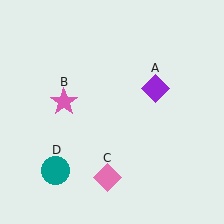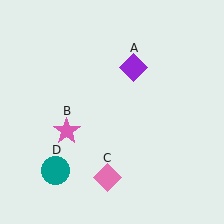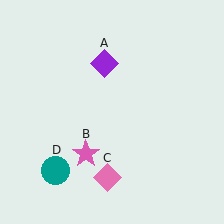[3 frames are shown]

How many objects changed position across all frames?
2 objects changed position: purple diamond (object A), pink star (object B).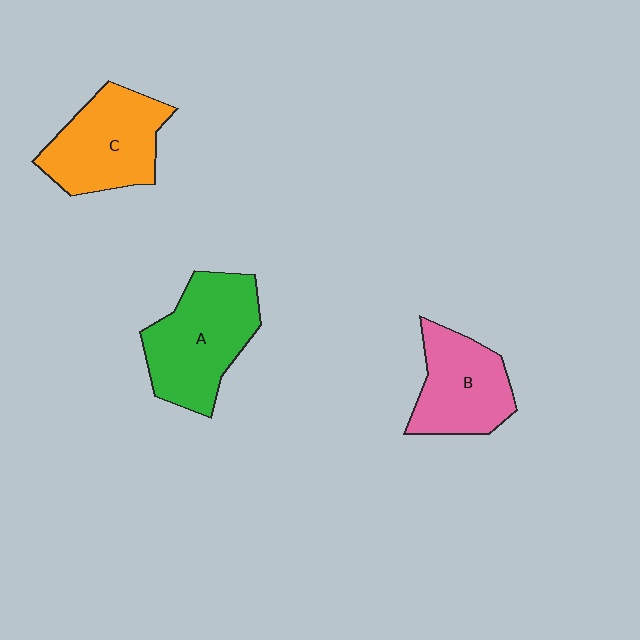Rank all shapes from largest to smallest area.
From largest to smallest: A (green), C (orange), B (pink).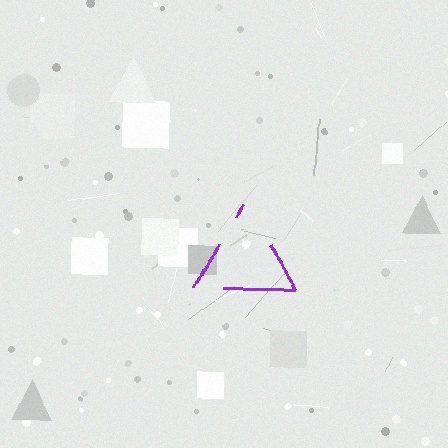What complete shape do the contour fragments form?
The contour fragments form a triangle.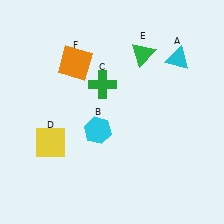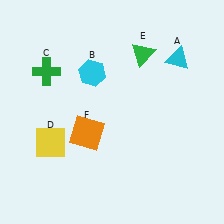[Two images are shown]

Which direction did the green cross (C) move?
The green cross (C) moved left.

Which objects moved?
The objects that moved are: the cyan hexagon (B), the green cross (C), the orange square (F).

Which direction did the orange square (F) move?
The orange square (F) moved down.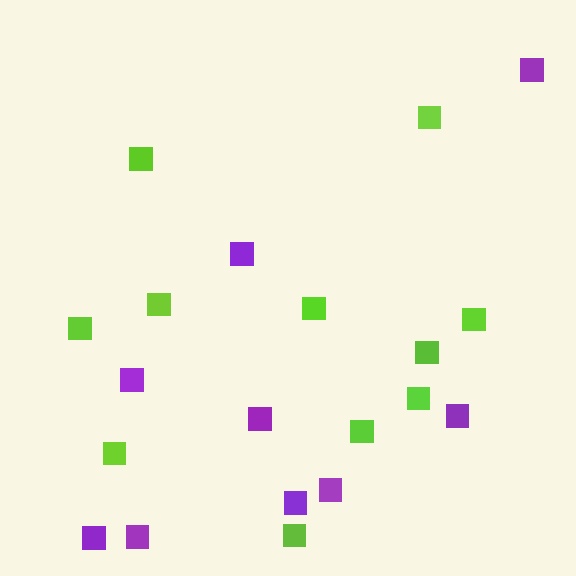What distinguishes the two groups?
There are 2 groups: one group of lime squares (11) and one group of purple squares (9).